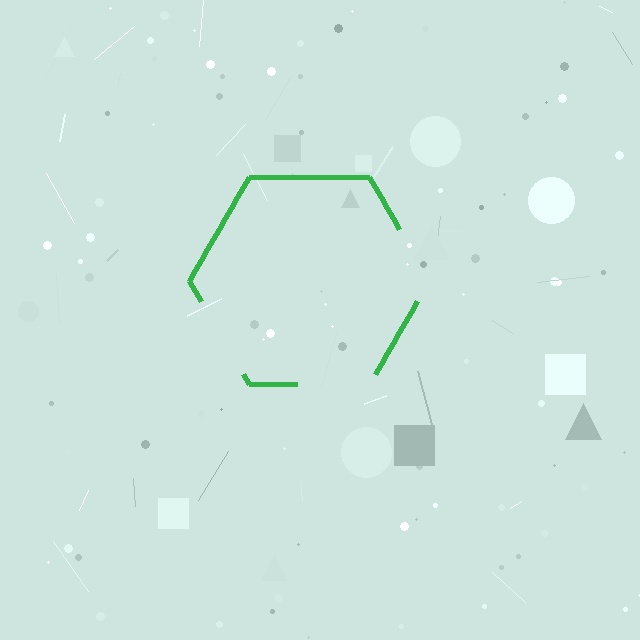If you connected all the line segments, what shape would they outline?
They would outline a hexagon.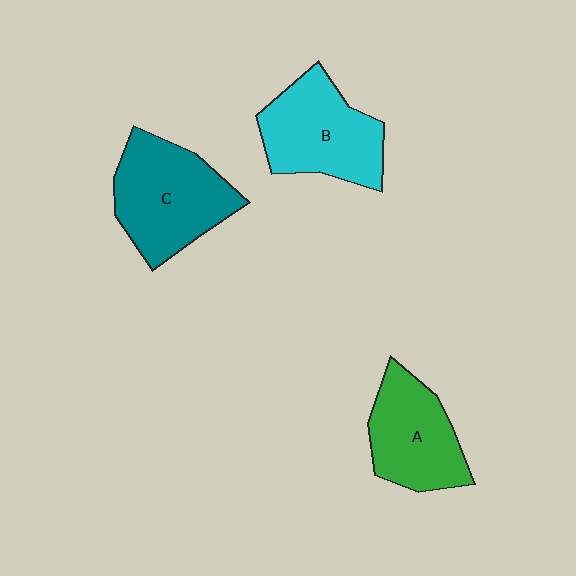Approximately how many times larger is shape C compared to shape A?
Approximately 1.2 times.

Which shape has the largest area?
Shape C (teal).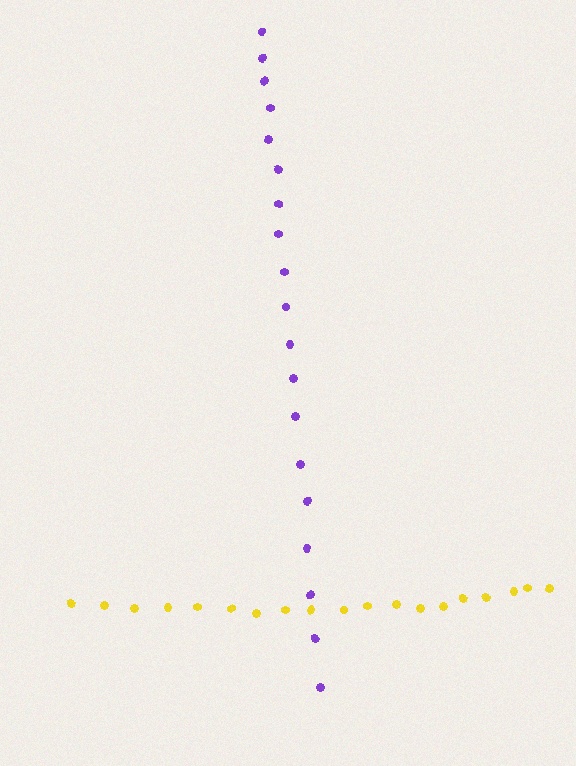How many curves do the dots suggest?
There are 2 distinct paths.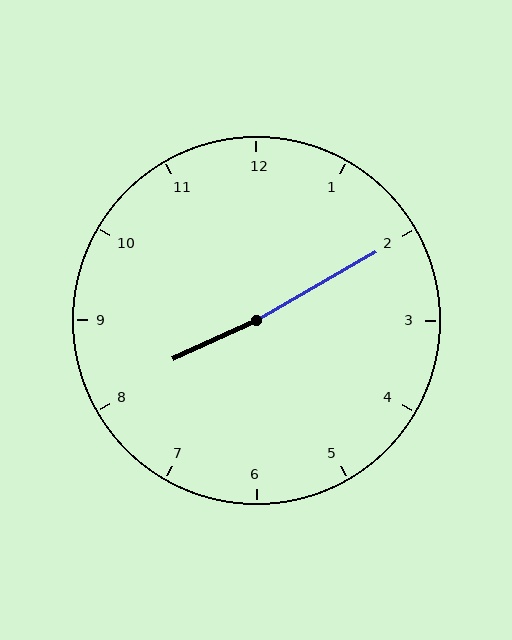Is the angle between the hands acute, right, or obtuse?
It is obtuse.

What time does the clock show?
8:10.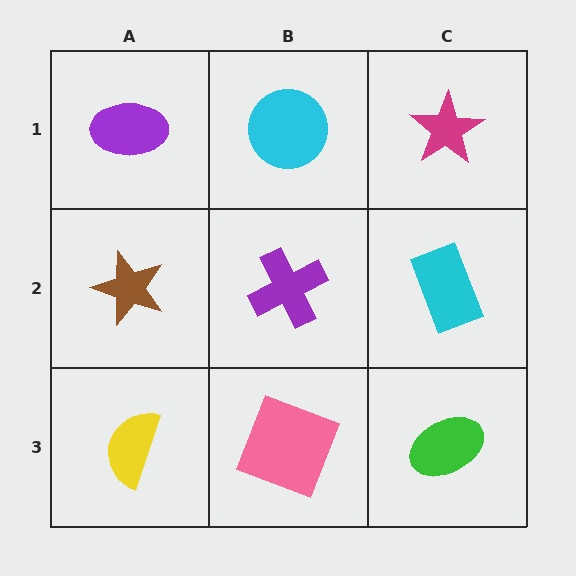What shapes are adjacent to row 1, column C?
A cyan rectangle (row 2, column C), a cyan circle (row 1, column B).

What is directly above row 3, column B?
A purple cross.